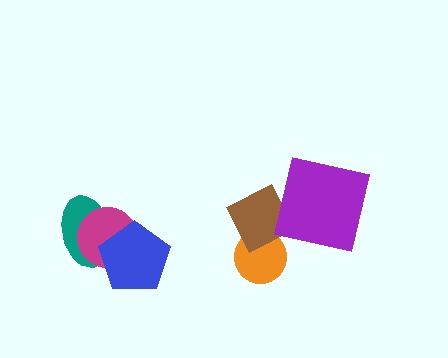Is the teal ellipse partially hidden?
Yes, it is partially covered by another shape.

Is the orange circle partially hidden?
Yes, it is partially covered by another shape.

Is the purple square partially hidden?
No, no other shape covers it.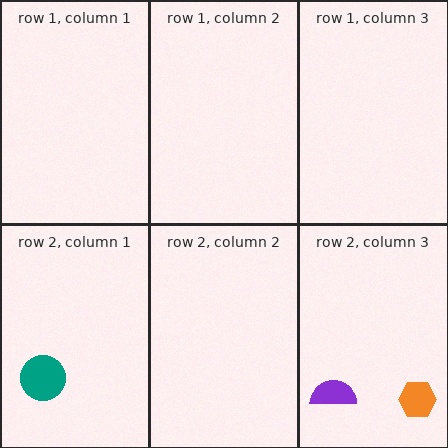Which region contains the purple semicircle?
The row 2, column 3 region.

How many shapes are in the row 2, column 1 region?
1.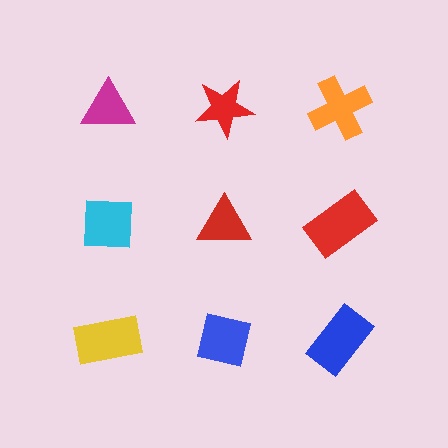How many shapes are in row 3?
3 shapes.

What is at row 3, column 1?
A yellow rectangle.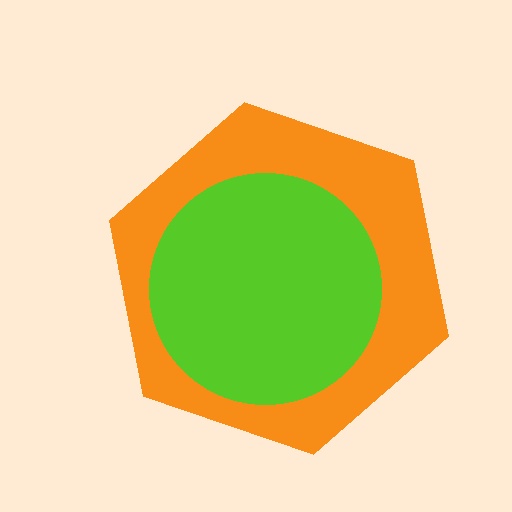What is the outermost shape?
The orange hexagon.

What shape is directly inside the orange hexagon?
The lime circle.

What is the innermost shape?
The lime circle.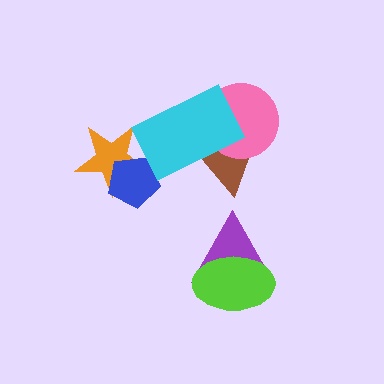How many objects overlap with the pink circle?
2 objects overlap with the pink circle.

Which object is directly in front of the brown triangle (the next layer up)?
The pink circle is directly in front of the brown triangle.